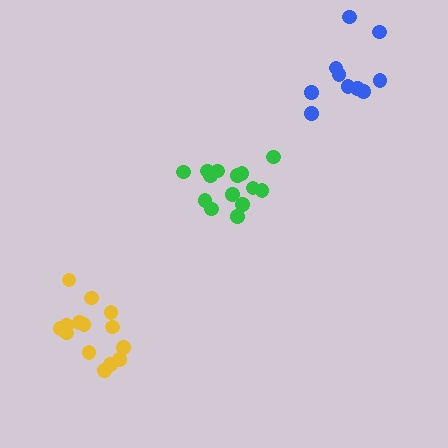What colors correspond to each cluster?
The clusters are colored: green, blue, yellow.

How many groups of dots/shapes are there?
There are 3 groups.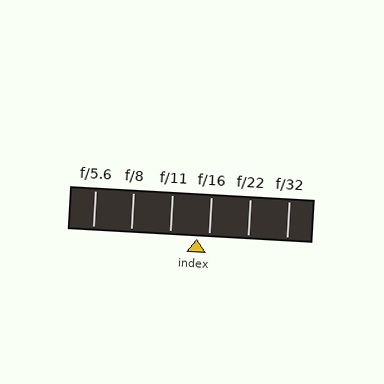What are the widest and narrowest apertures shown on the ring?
The widest aperture shown is f/5.6 and the narrowest is f/32.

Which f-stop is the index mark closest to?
The index mark is closest to f/16.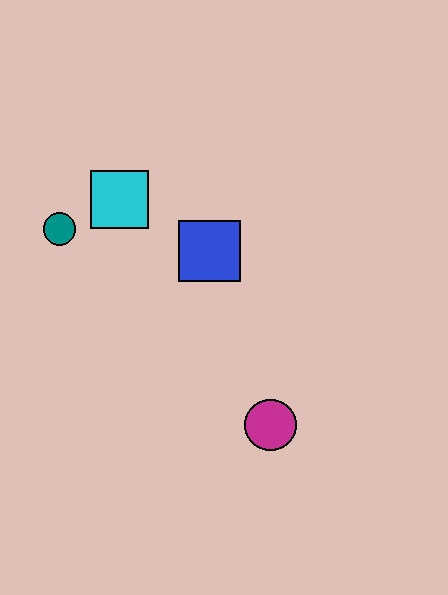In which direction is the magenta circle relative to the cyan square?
The magenta circle is below the cyan square.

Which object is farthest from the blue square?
The magenta circle is farthest from the blue square.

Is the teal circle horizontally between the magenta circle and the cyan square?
No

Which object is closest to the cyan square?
The teal circle is closest to the cyan square.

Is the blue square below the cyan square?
Yes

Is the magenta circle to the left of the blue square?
No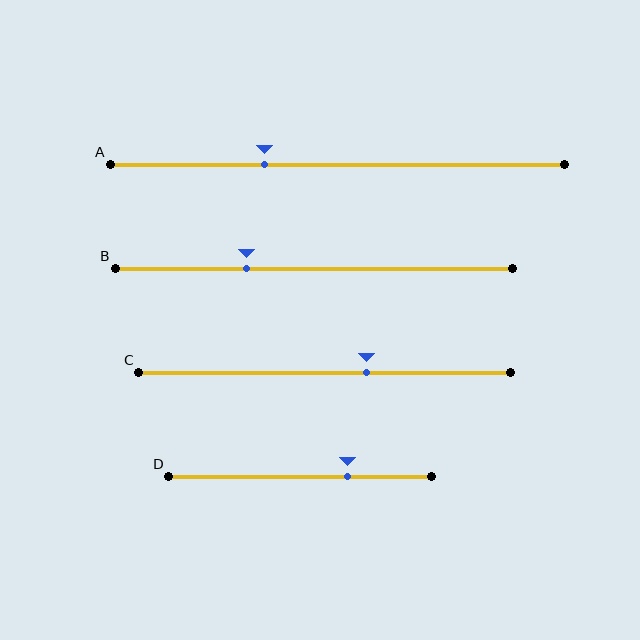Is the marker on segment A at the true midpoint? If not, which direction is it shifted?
No, the marker on segment A is shifted to the left by about 16% of the segment length.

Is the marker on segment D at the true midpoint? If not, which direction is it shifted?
No, the marker on segment D is shifted to the right by about 18% of the segment length.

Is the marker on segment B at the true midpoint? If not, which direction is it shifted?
No, the marker on segment B is shifted to the left by about 17% of the segment length.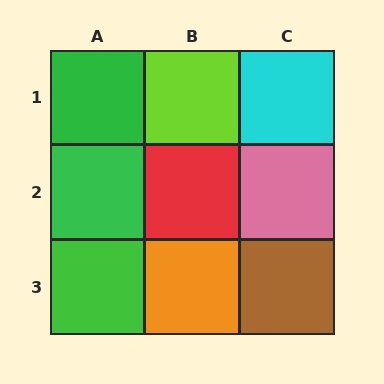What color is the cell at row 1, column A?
Green.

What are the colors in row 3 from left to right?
Green, orange, brown.